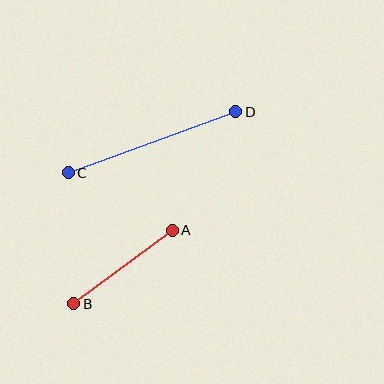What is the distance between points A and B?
The distance is approximately 123 pixels.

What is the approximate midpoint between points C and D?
The midpoint is at approximately (152, 142) pixels.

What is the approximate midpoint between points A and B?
The midpoint is at approximately (123, 267) pixels.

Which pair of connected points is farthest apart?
Points C and D are farthest apart.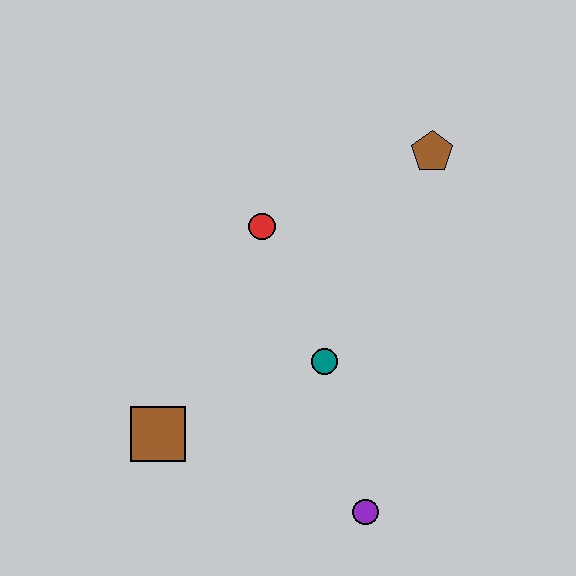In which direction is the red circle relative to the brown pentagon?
The red circle is to the left of the brown pentagon.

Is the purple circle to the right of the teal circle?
Yes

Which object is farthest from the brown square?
The brown pentagon is farthest from the brown square.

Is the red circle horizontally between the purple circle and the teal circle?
No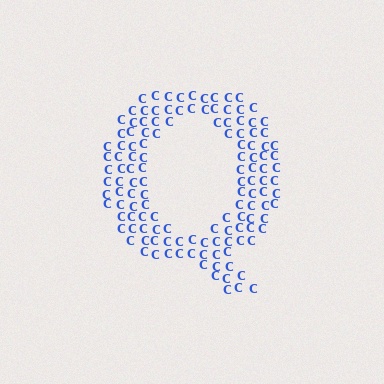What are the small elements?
The small elements are letter C's.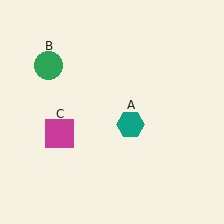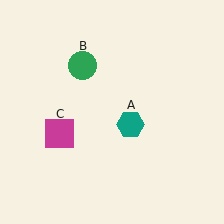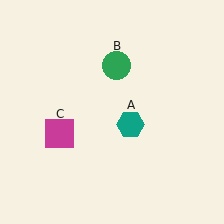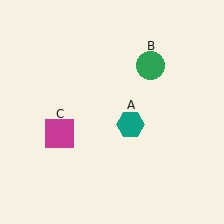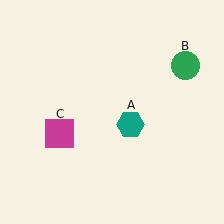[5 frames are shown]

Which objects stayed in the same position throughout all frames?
Teal hexagon (object A) and magenta square (object C) remained stationary.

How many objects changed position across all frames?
1 object changed position: green circle (object B).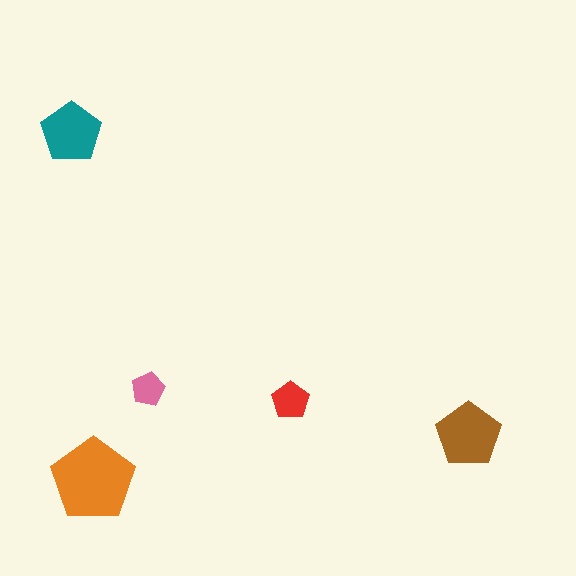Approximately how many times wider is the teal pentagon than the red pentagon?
About 1.5 times wider.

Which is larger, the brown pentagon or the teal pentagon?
The brown one.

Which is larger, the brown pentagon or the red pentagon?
The brown one.